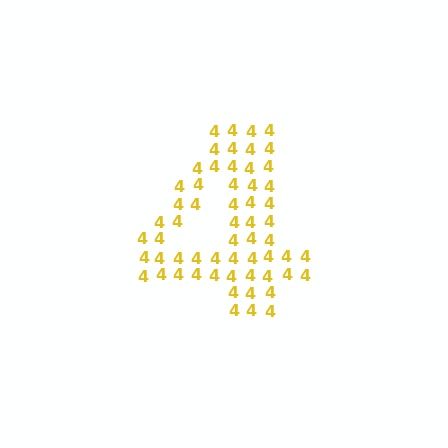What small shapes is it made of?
It is made of small digit 4's.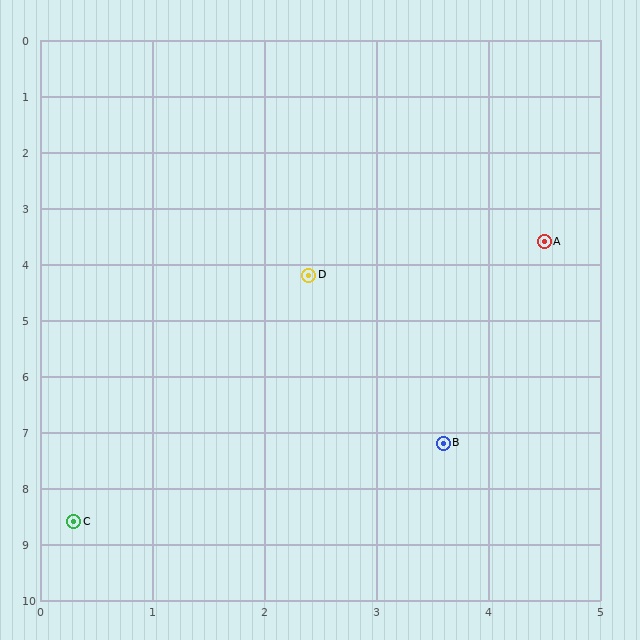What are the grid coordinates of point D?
Point D is at approximately (2.4, 4.2).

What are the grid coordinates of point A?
Point A is at approximately (4.5, 3.6).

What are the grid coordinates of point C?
Point C is at approximately (0.3, 8.6).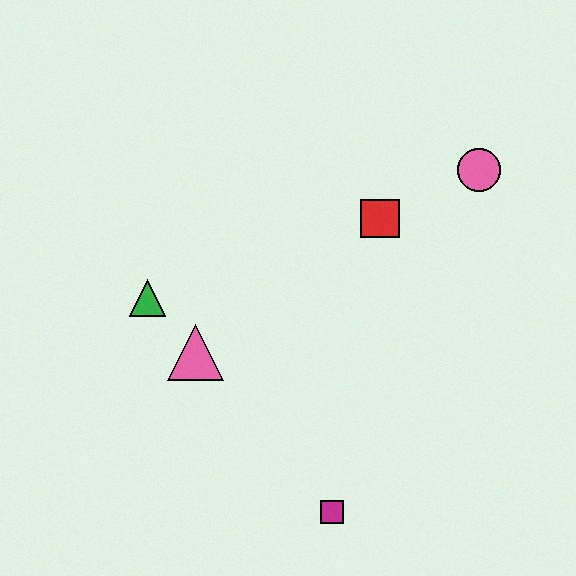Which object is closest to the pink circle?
The red square is closest to the pink circle.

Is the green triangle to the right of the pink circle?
No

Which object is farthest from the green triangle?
The pink circle is farthest from the green triangle.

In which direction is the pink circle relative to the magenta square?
The pink circle is above the magenta square.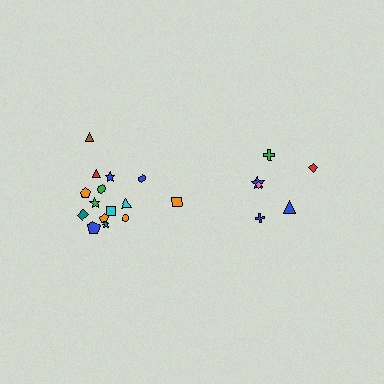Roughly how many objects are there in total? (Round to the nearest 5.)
Roughly 20 objects in total.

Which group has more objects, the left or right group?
The left group.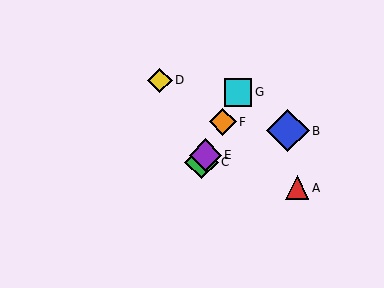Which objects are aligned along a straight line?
Objects C, E, F, G are aligned along a straight line.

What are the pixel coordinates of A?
Object A is at (297, 188).